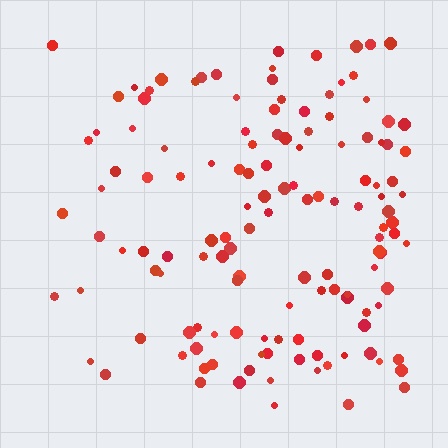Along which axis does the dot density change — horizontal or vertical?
Horizontal.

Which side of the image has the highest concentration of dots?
The right.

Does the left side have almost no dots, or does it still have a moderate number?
Still a moderate number, just noticeably fewer than the right.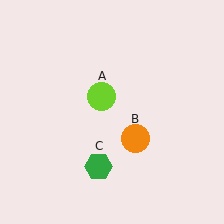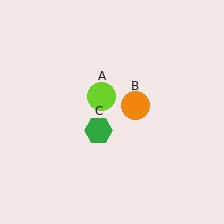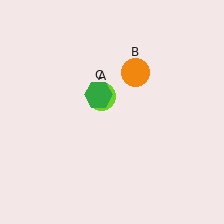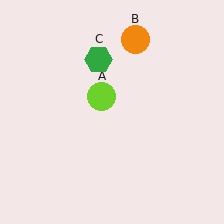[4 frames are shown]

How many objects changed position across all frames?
2 objects changed position: orange circle (object B), green hexagon (object C).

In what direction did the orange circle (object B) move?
The orange circle (object B) moved up.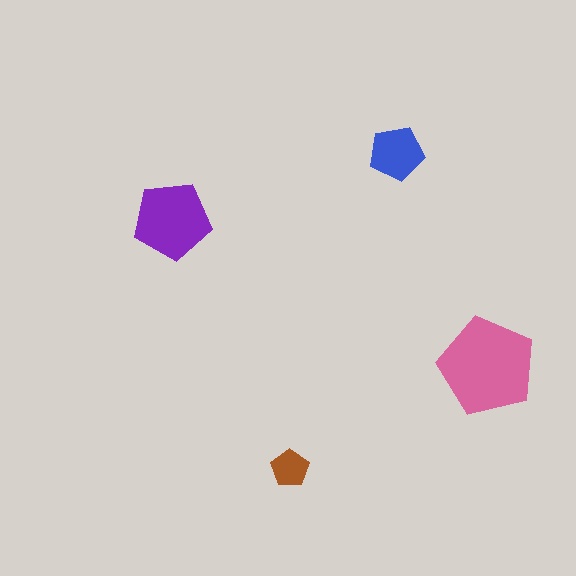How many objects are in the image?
There are 4 objects in the image.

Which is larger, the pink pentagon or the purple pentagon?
The pink one.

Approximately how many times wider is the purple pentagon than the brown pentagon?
About 2 times wider.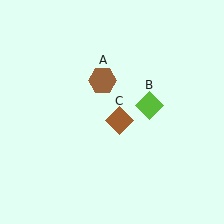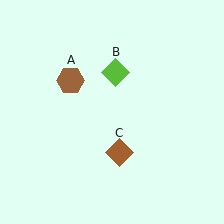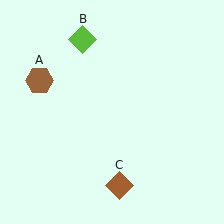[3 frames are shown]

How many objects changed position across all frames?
3 objects changed position: brown hexagon (object A), lime diamond (object B), brown diamond (object C).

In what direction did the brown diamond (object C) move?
The brown diamond (object C) moved down.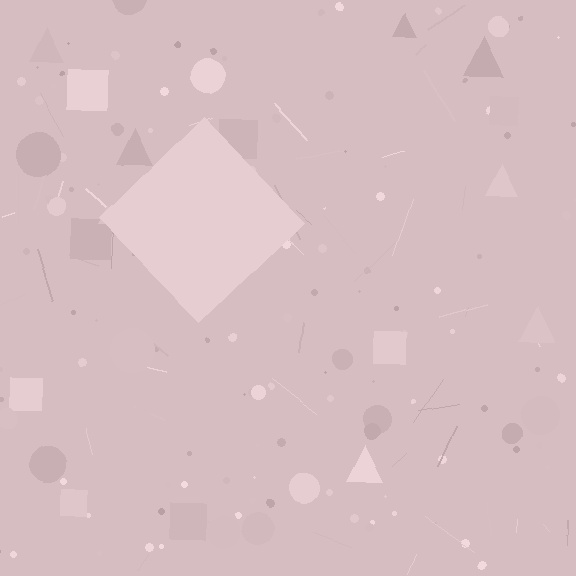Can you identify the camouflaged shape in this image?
The camouflaged shape is a diamond.